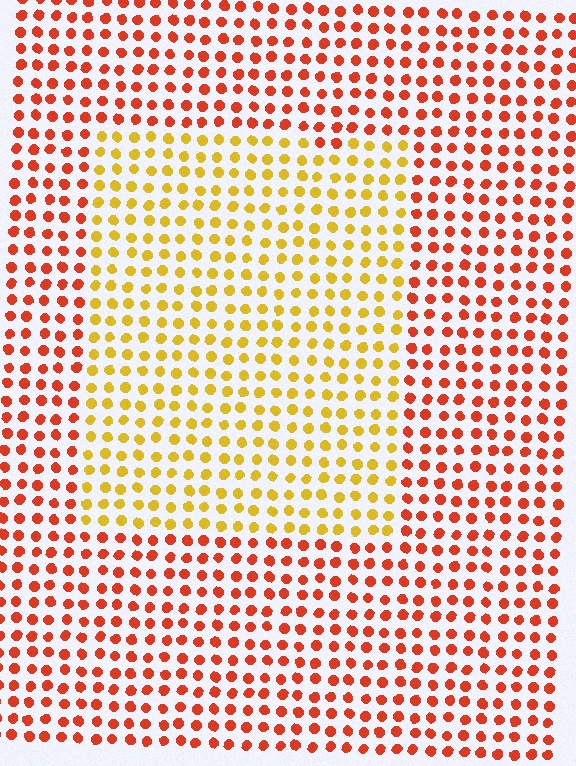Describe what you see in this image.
The image is filled with small red elements in a uniform arrangement. A rectangle-shaped region is visible where the elements are tinted to a slightly different hue, forming a subtle color boundary.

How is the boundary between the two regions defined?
The boundary is defined purely by a slight shift in hue (about 43 degrees). Spacing, size, and orientation are identical on both sides.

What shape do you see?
I see a rectangle.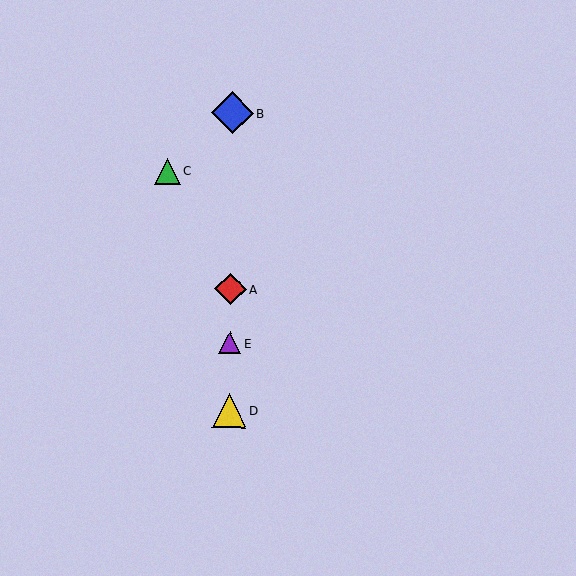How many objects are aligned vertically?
4 objects (A, B, D, E) are aligned vertically.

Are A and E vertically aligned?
Yes, both are at x≈230.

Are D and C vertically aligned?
No, D is at x≈229 and C is at x≈167.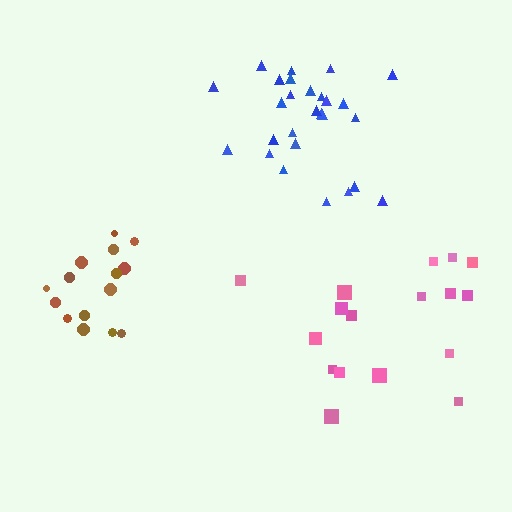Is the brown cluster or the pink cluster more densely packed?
Brown.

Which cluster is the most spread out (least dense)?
Pink.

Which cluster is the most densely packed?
Blue.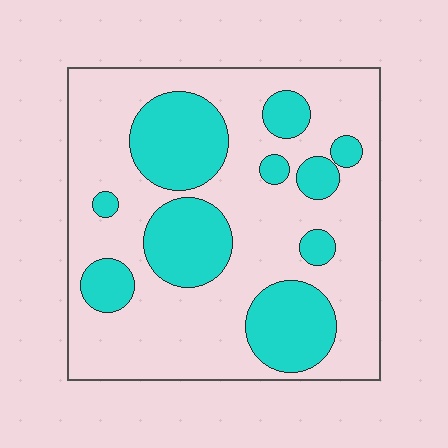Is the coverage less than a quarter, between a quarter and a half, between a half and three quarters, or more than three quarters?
Between a quarter and a half.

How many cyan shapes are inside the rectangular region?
10.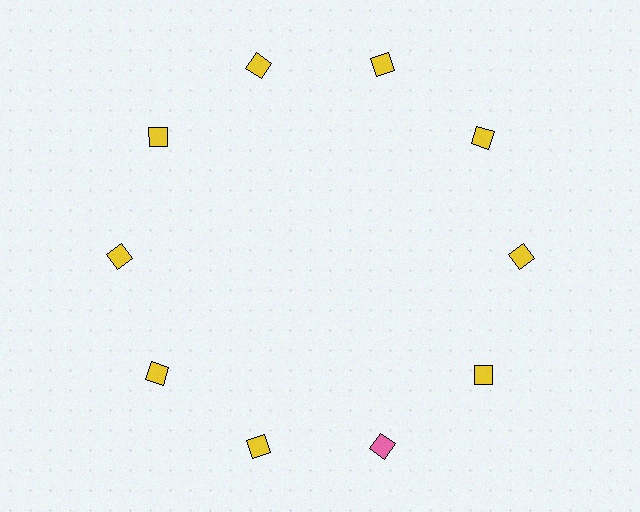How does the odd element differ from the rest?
It has a different color: pink instead of yellow.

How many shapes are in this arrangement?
There are 10 shapes arranged in a ring pattern.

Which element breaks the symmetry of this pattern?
The pink square at roughly the 5 o'clock position breaks the symmetry. All other shapes are yellow squares.